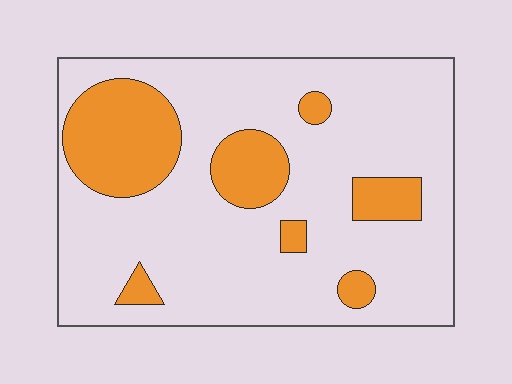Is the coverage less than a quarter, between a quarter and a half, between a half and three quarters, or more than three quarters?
Less than a quarter.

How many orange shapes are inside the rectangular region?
7.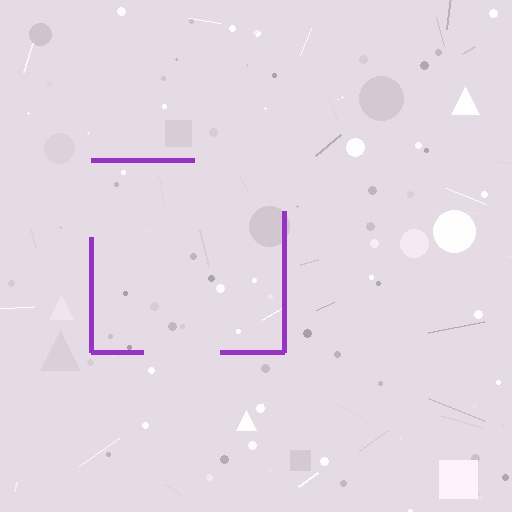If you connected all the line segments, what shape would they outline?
They would outline a square.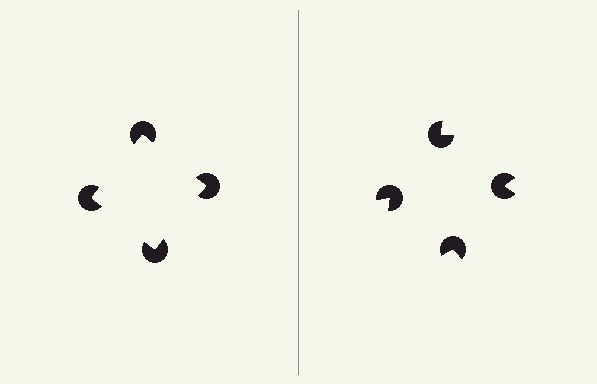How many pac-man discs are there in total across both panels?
8 — 4 on each side.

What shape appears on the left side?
An illusory square.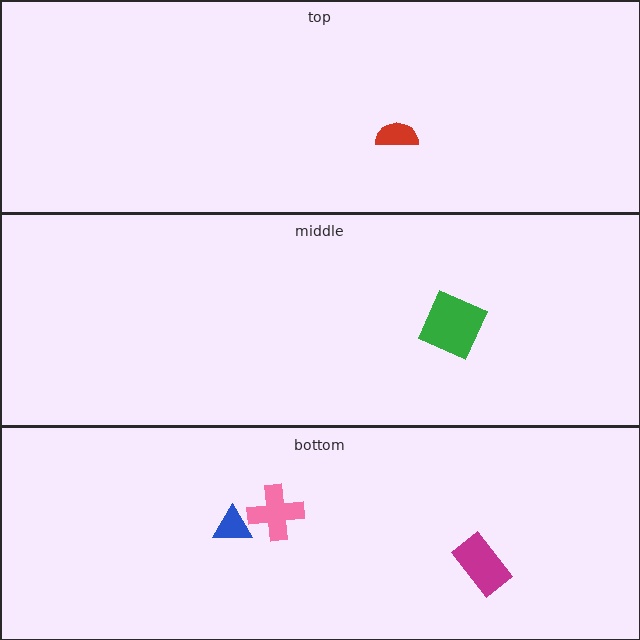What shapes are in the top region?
The red semicircle.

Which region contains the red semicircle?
The top region.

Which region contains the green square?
The middle region.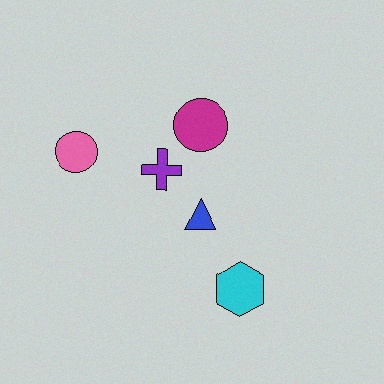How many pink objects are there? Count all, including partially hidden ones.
There is 1 pink object.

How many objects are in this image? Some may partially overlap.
There are 5 objects.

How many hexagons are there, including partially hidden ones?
There is 1 hexagon.